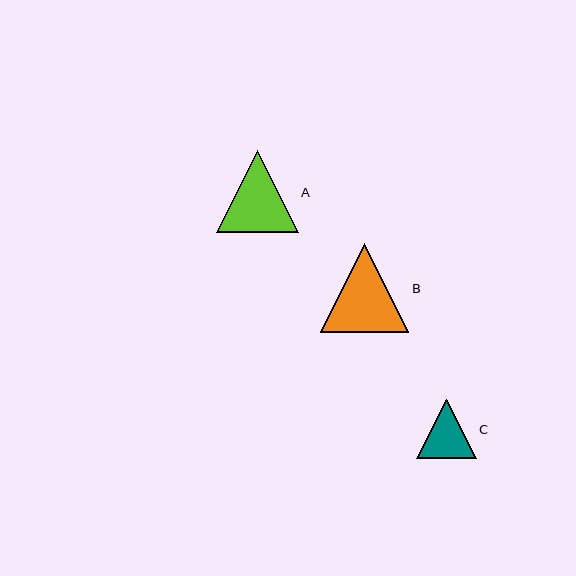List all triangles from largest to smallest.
From largest to smallest: B, A, C.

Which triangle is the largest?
Triangle B is the largest with a size of approximately 89 pixels.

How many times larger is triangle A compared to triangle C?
Triangle A is approximately 1.4 times the size of triangle C.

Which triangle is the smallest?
Triangle C is the smallest with a size of approximately 59 pixels.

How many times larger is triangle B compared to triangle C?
Triangle B is approximately 1.5 times the size of triangle C.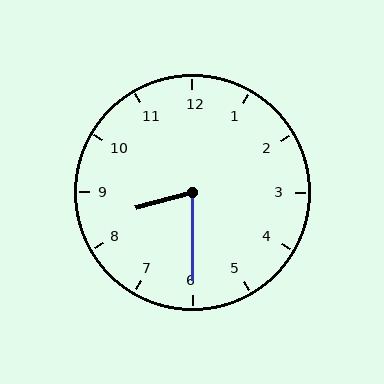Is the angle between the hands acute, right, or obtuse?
It is acute.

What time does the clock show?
8:30.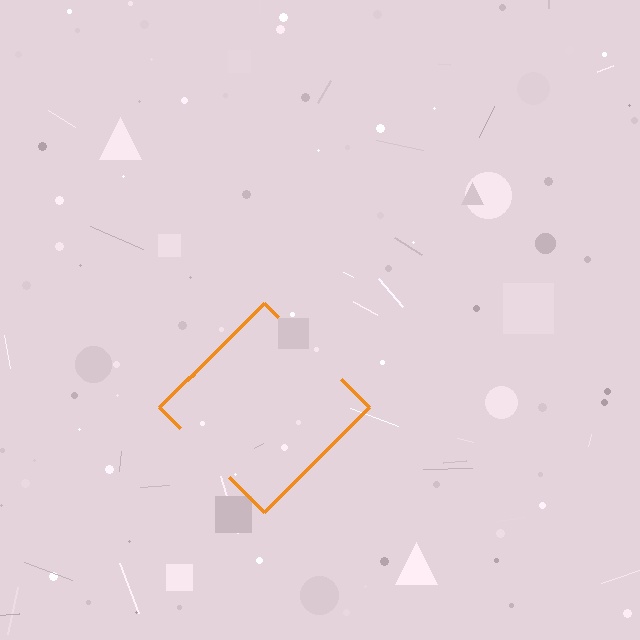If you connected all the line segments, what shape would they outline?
They would outline a diamond.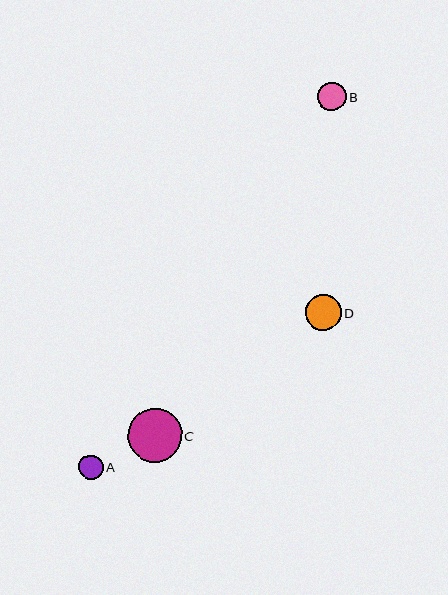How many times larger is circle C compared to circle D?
Circle C is approximately 1.5 times the size of circle D.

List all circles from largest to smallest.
From largest to smallest: C, D, B, A.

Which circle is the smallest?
Circle A is the smallest with a size of approximately 25 pixels.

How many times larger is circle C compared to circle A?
Circle C is approximately 2.2 times the size of circle A.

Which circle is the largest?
Circle C is the largest with a size of approximately 54 pixels.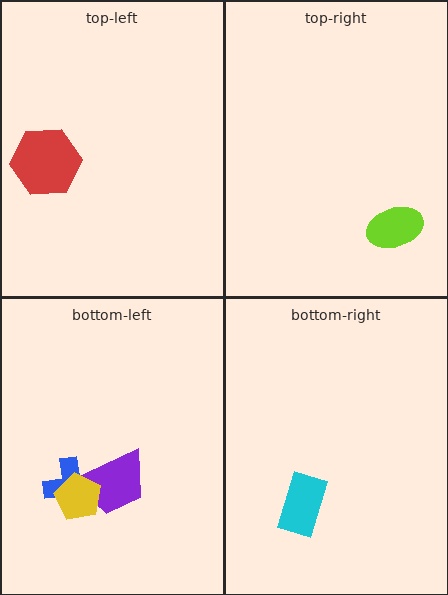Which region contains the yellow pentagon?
The bottom-left region.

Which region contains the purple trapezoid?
The bottom-left region.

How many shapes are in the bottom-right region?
1.